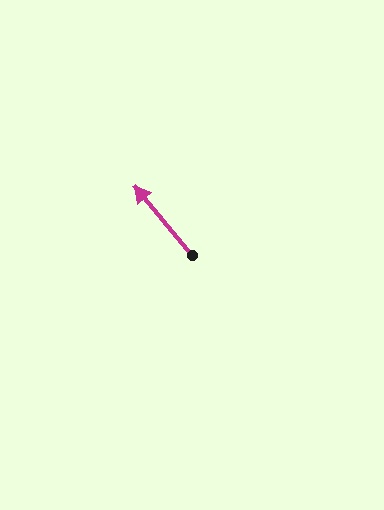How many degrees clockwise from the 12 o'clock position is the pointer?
Approximately 320 degrees.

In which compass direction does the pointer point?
Northwest.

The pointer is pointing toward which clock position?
Roughly 11 o'clock.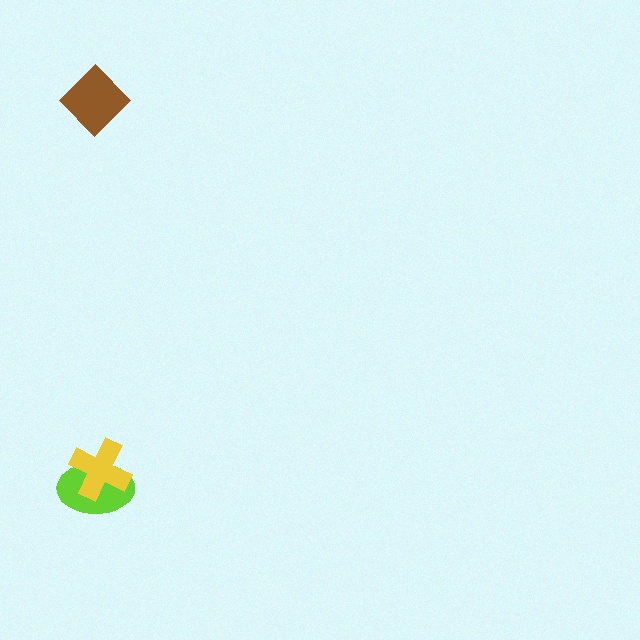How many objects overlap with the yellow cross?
1 object overlaps with the yellow cross.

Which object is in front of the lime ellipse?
The yellow cross is in front of the lime ellipse.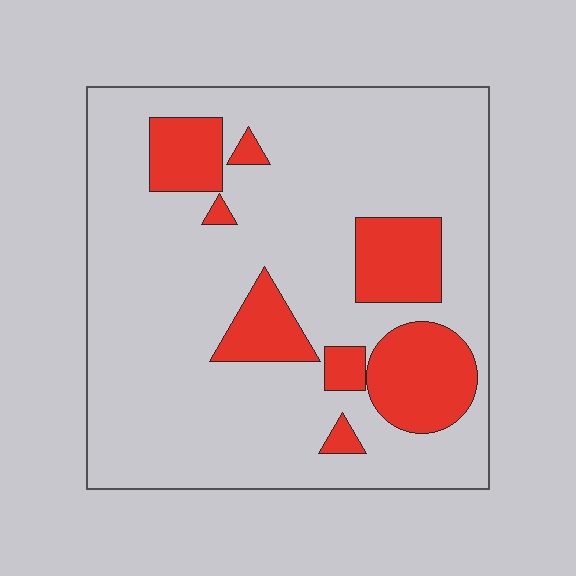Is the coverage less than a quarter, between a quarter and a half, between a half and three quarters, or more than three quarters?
Less than a quarter.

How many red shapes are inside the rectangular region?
8.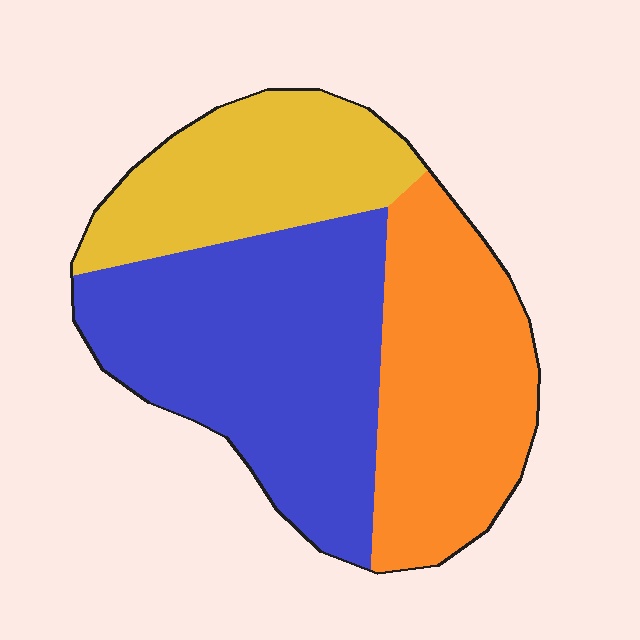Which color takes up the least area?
Yellow, at roughly 25%.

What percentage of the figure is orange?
Orange takes up about one third (1/3) of the figure.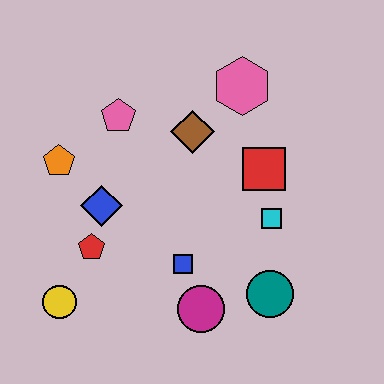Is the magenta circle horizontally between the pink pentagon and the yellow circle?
No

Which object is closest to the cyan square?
The red square is closest to the cyan square.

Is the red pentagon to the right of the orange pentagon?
Yes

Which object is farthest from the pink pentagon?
The teal circle is farthest from the pink pentagon.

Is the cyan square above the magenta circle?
Yes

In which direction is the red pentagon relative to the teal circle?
The red pentagon is to the left of the teal circle.